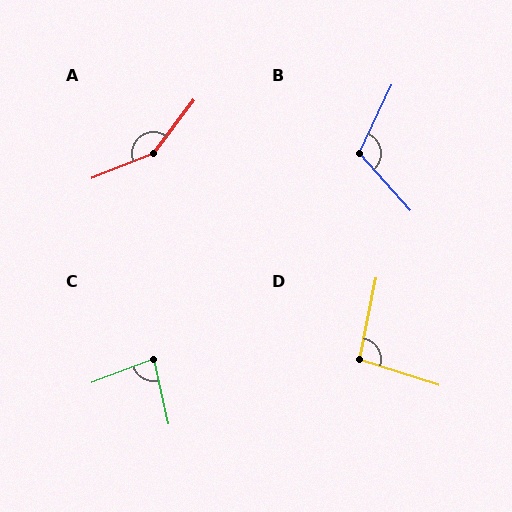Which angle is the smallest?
C, at approximately 81 degrees.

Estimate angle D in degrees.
Approximately 97 degrees.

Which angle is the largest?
A, at approximately 149 degrees.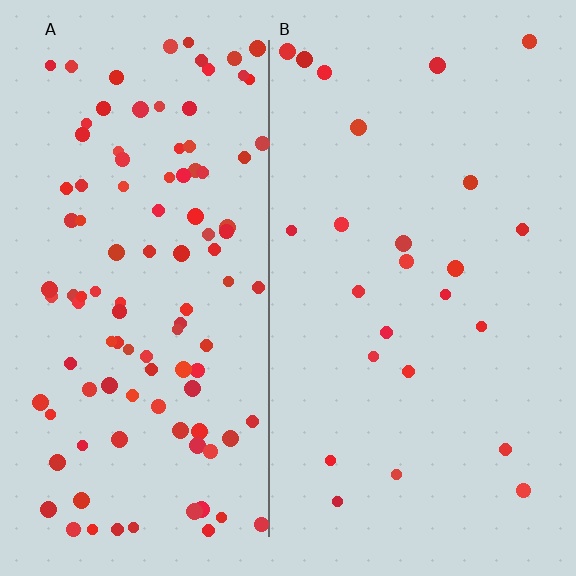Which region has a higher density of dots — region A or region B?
A (the left).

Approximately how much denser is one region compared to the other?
Approximately 4.5× — region A over region B.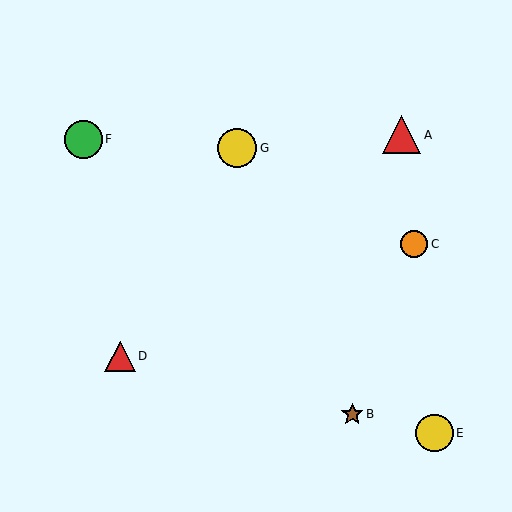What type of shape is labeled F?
Shape F is a green circle.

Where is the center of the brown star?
The center of the brown star is at (352, 414).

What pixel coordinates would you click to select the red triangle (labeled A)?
Click at (401, 135) to select the red triangle A.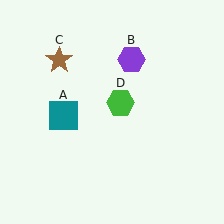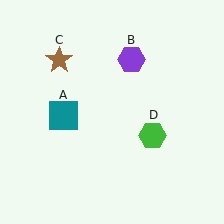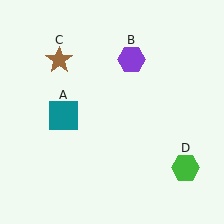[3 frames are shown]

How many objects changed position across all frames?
1 object changed position: green hexagon (object D).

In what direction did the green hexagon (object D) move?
The green hexagon (object D) moved down and to the right.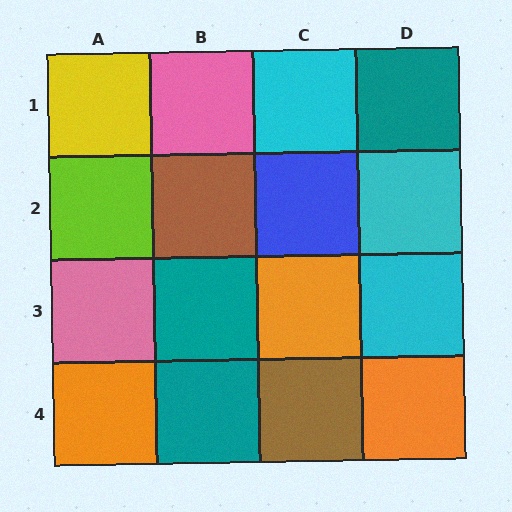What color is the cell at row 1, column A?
Yellow.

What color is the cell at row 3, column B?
Teal.